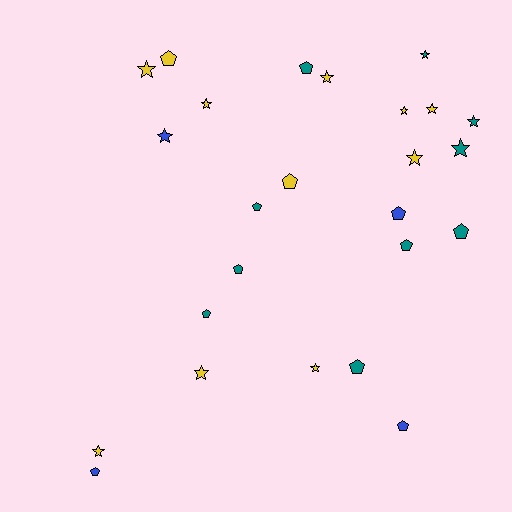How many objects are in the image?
There are 25 objects.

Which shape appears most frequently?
Star, with 13 objects.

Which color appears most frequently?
Yellow, with 11 objects.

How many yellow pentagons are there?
There are 2 yellow pentagons.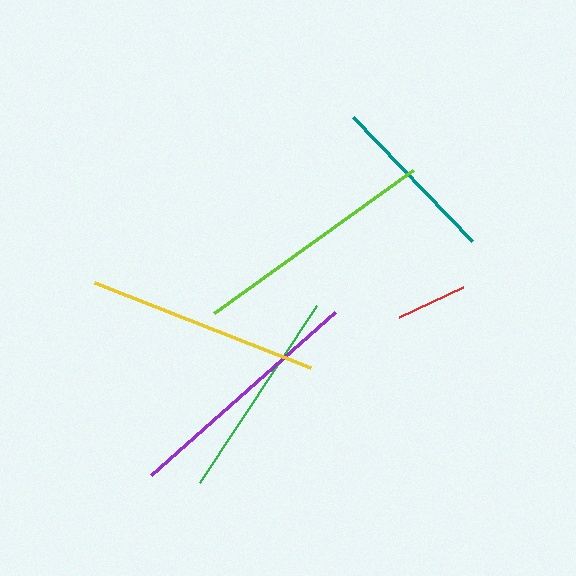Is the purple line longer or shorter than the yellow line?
The purple line is longer than the yellow line.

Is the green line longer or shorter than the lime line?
The lime line is longer than the green line.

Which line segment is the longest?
The purple line is the longest at approximately 246 pixels.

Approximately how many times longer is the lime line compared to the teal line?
The lime line is approximately 1.4 times the length of the teal line.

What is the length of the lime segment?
The lime segment is approximately 246 pixels long.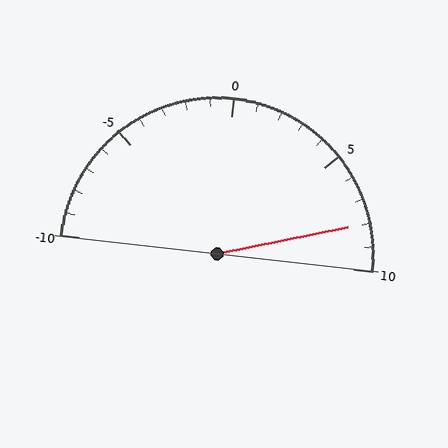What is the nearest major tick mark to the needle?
The nearest major tick mark is 10.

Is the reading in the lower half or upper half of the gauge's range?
The reading is in the upper half of the range (-10 to 10).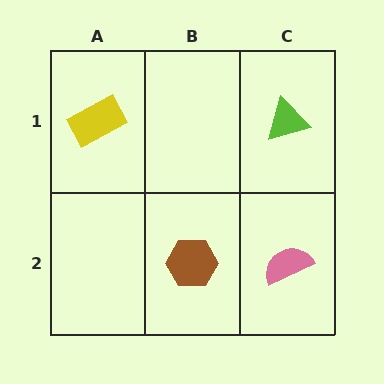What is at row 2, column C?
A pink semicircle.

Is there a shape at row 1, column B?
No, that cell is empty.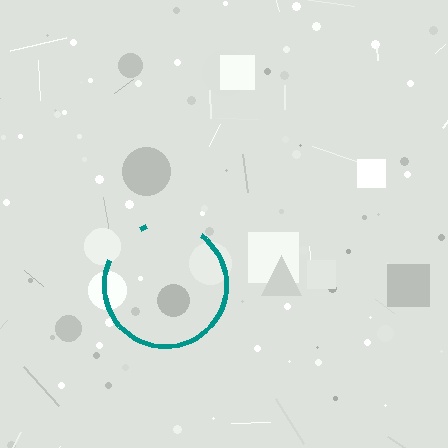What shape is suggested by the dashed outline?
The dashed outline suggests a circle.